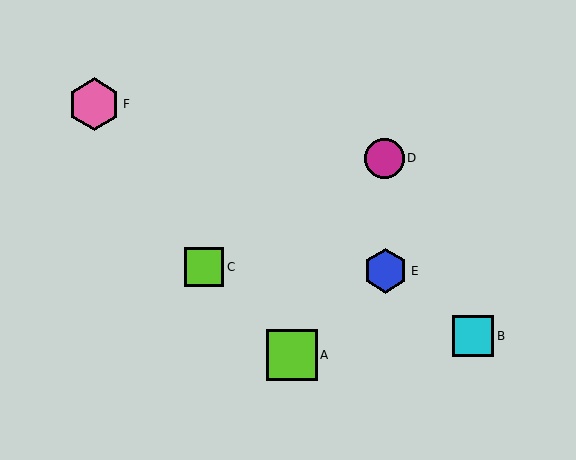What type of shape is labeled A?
Shape A is a lime square.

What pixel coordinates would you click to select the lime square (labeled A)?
Click at (292, 355) to select the lime square A.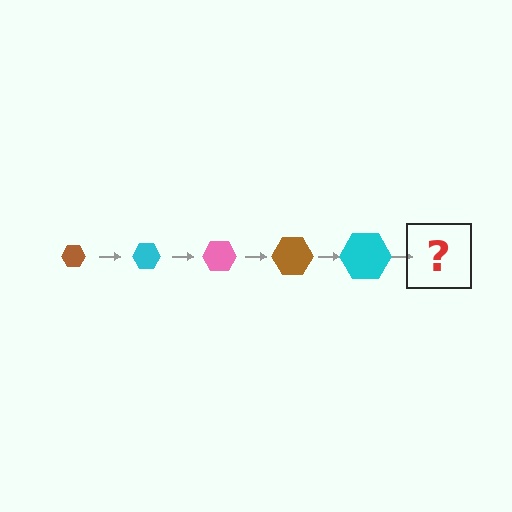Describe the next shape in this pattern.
It should be a pink hexagon, larger than the previous one.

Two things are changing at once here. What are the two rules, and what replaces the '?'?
The two rules are that the hexagon grows larger each step and the color cycles through brown, cyan, and pink. The '?' should be a pink hexagon, larger than the previous one.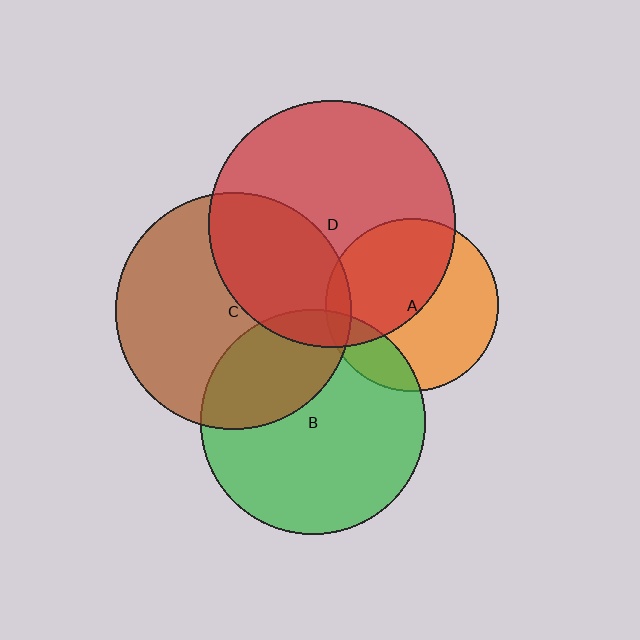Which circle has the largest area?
Circle D (red).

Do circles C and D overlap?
Yes.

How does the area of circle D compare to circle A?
Approximately 2.0 times.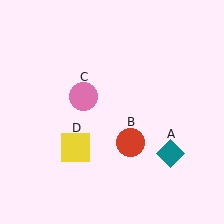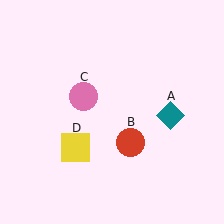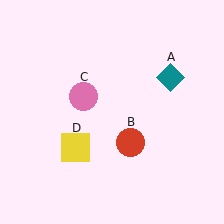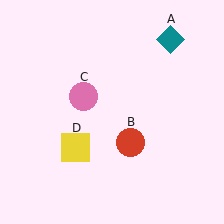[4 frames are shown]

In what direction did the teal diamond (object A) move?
The teal diamond (object A) moved up.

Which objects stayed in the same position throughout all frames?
Red circle (object B) and pink circle (object C) and yellow square (object D) remained stationary.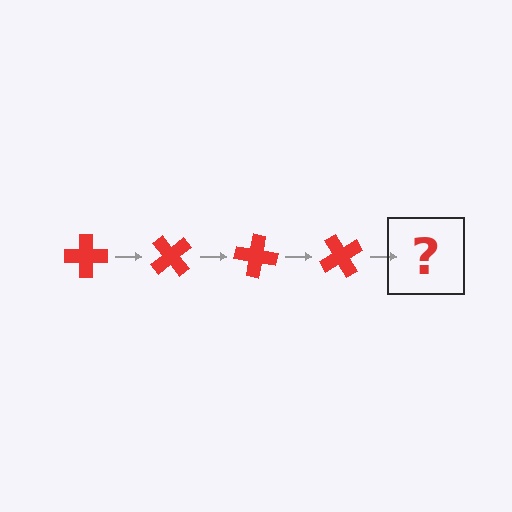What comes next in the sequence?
The next element should be a red cross rotated 200 degrees.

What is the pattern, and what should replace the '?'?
The pattern is that the cross rotates 50 degrees each step. The '?' should be a red cross rotated 200 degrees.